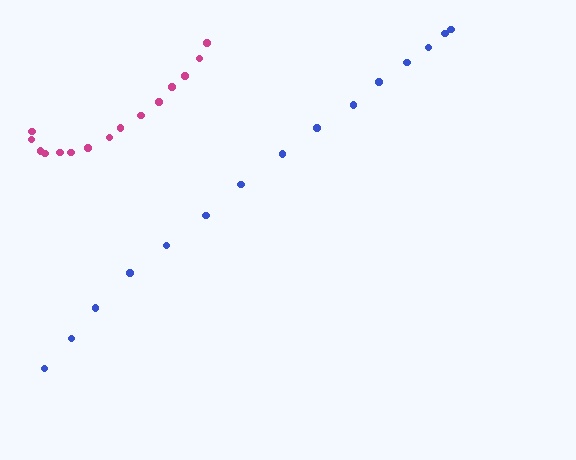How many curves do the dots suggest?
There are 2 distinct paths.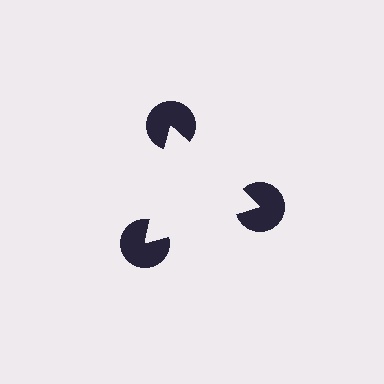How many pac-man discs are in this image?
There are 3 — one at each vertex of the illusory triangle.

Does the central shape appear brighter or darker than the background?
It typically appears slightly brighter than the background, even though no actual brightness change is drawn.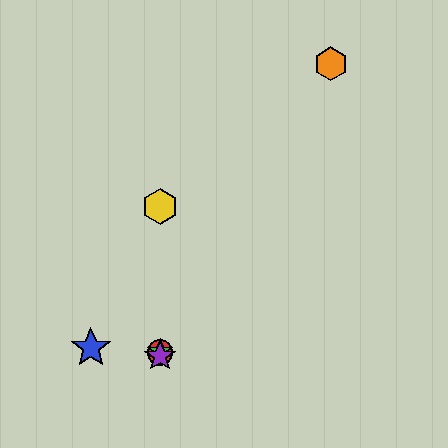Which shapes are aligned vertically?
The red circle, the green star, the yellow hexagon, the purple star are aligned vertically.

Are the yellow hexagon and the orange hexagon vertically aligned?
No, the yellow hexagon is at x≈160 and the orange hexagon is at x≈331.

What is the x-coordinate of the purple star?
The purple star is at x≈160.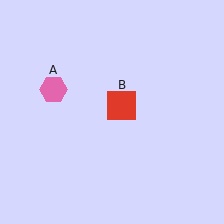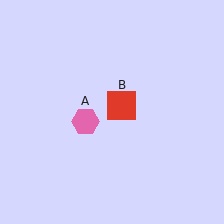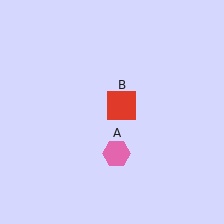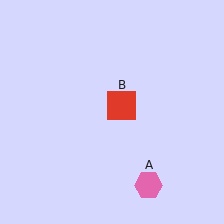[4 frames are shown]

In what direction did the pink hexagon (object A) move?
The pink hexagon (object A) moved down and to the right.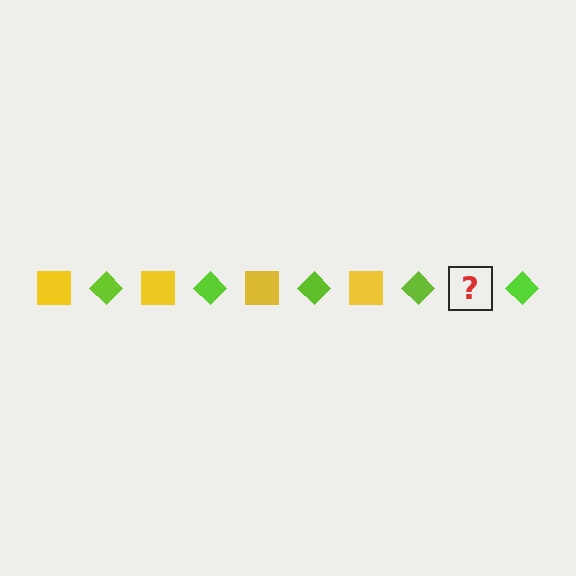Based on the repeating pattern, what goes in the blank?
The blank should be a yellow square.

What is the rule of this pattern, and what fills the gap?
The rule is that the pattern alternates between yellow square and lime diamond. The gap should be filled with a yellow square.